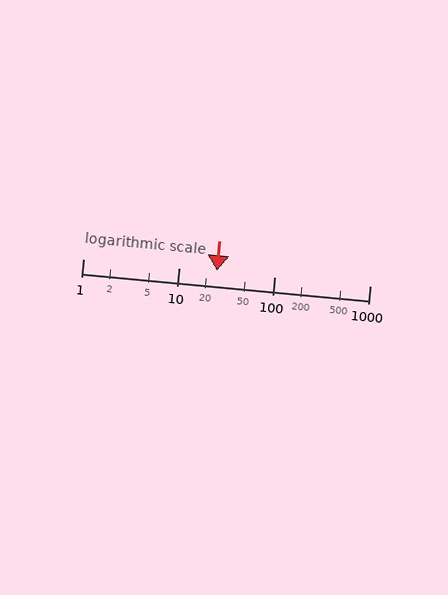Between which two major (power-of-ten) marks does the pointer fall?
The pointer is between 10 and 100.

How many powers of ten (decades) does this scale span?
The scale spans 3 decades, from 1 to 1000.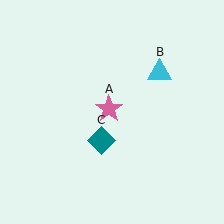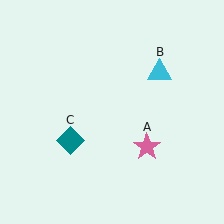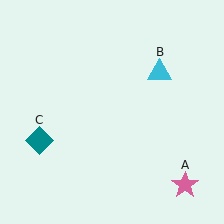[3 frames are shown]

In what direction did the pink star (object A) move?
The pink star (object A) moved down and to the right.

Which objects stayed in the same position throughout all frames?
Cyan triangle (object B) remained stationary.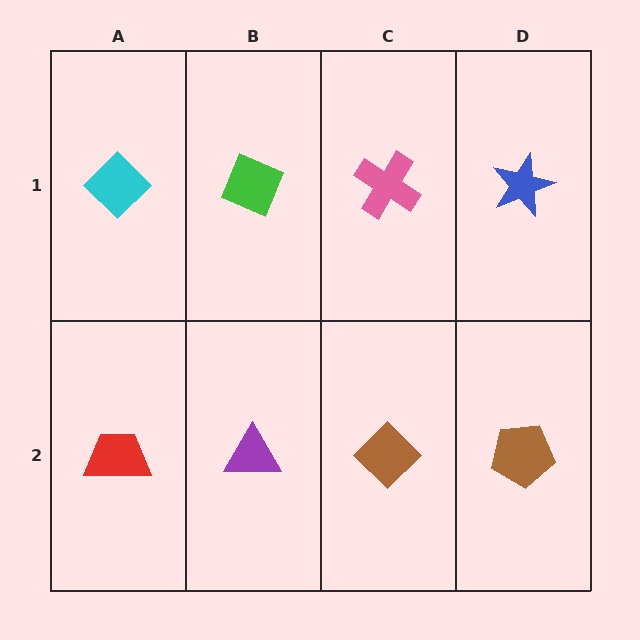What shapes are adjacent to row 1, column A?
A red trapezoid (row 2, column A), a green diamond (row 1, column B).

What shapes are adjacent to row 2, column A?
A cyan diamond (row 1, column A), a purple triangle (row 2, column B).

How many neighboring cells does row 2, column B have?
3.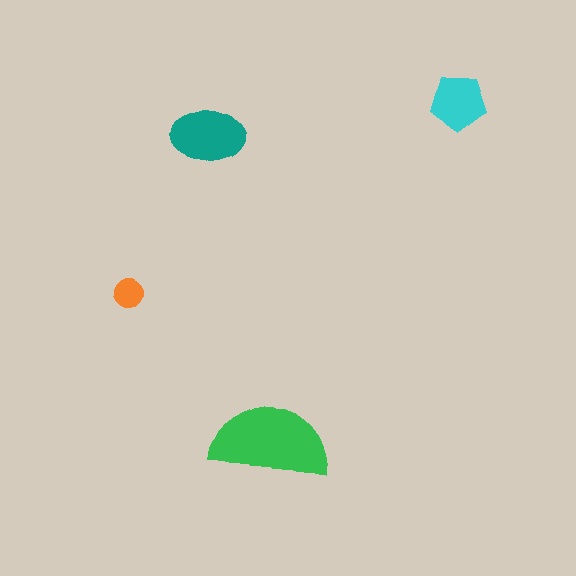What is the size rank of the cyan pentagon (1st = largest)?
3rd.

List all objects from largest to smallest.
The green semicircle, the teal ellipse, the cyan pentagon, the orange circle.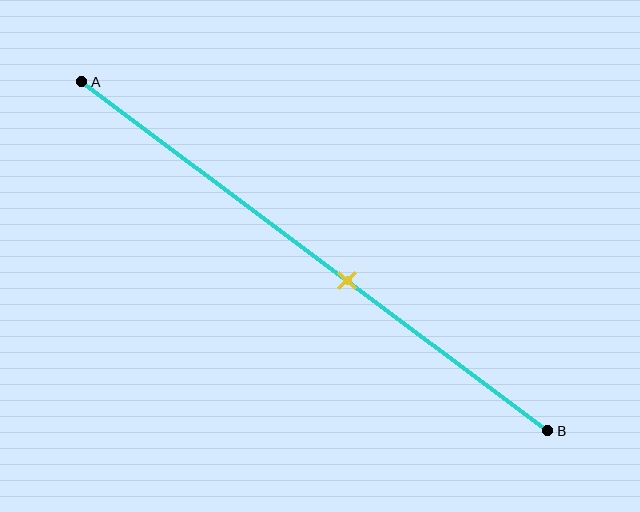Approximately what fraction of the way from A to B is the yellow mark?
The yellow mark is approximately 55% of the way from A to B.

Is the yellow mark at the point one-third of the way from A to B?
No, the mark is at about 55% from A, not at the 33% one-third point.